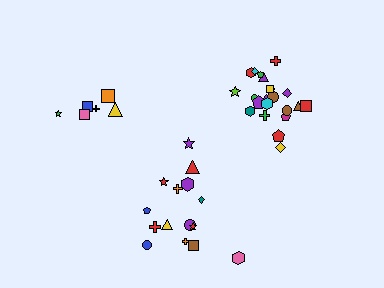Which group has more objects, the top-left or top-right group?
The top-right group.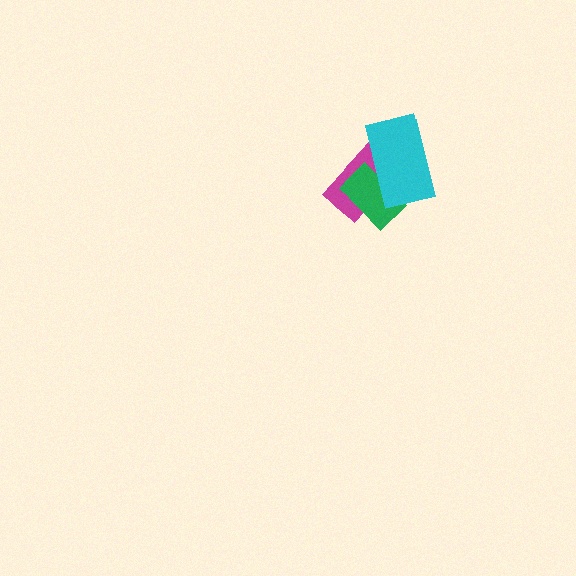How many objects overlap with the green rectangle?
2 objects overlap with the green rectangle.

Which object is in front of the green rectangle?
The cyan rectangle is in front of the green rectangle.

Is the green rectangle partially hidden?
Yes, it is partially covered by another shape.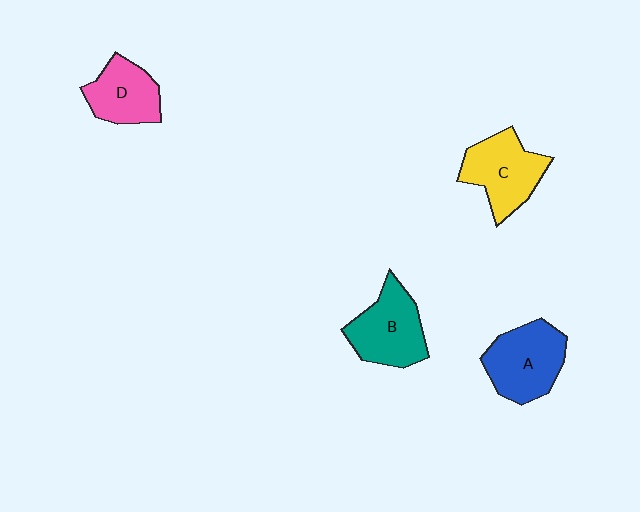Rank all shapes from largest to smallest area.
From largest to smallest: A (blue), B (teal), C (yellow), D (pink).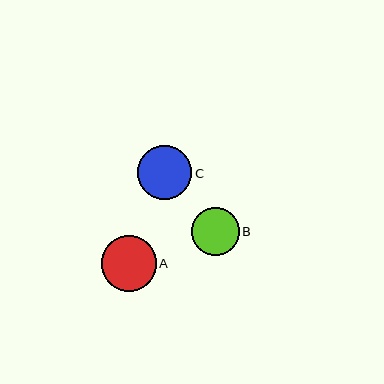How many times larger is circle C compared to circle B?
Circle C is approximately 1.1 times the size of circle B.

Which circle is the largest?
Circle A is the largest with a size of approximately 55 pixels.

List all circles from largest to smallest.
From largest to smallest: A, C, B.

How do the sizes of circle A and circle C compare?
Circle A and circle C are approximately the same size.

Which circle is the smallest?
Circle B is the smallest with a size of approximately 48 pixels.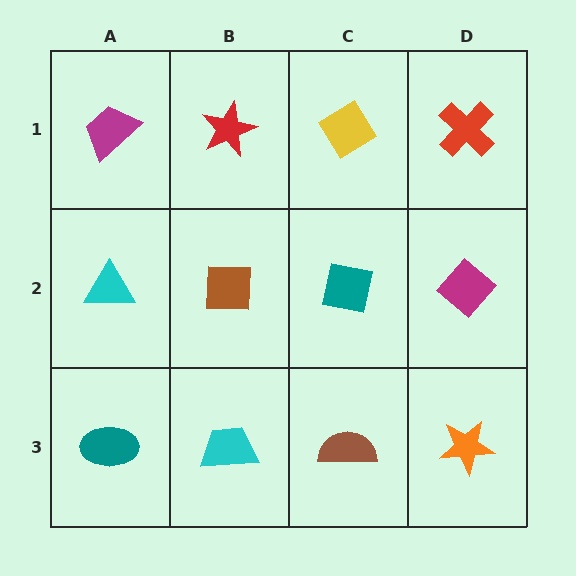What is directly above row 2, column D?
A red cross.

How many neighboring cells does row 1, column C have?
3.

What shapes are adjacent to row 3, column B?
A brown square (row 2, column B), a teal ellipse (row 3, column A), a brown semicircle (row 3, column C).